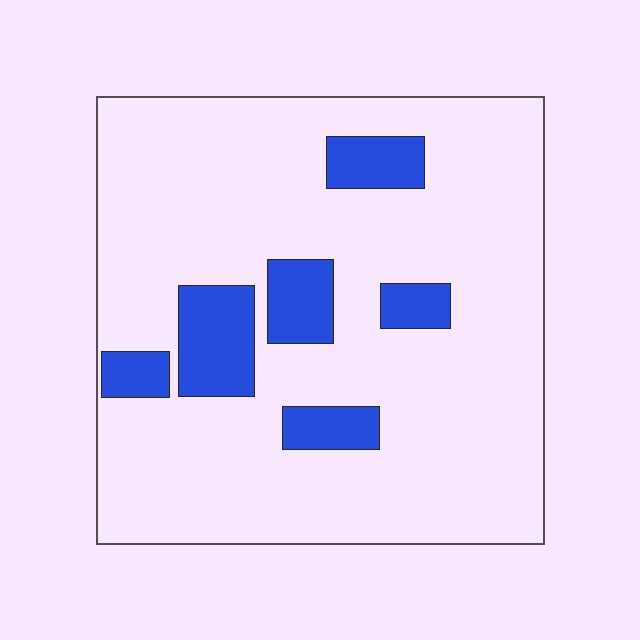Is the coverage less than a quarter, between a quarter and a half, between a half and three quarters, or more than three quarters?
Less than a quarter.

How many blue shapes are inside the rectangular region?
6.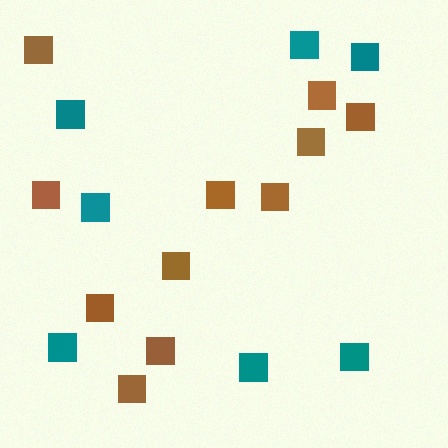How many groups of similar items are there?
There are 2 groups: one group of teal squares (7) and one group of brown squares (11).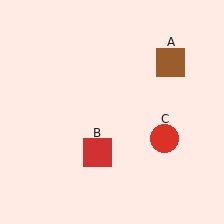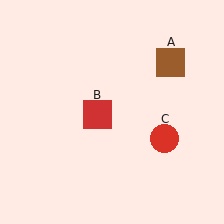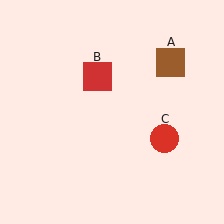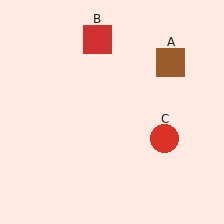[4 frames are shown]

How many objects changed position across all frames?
1 object changed position: red square (object B).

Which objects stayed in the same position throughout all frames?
Brown square (object A) and red circle (object C) remained stationary.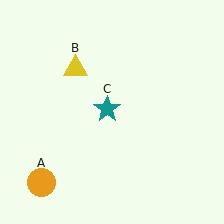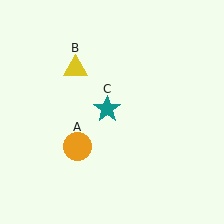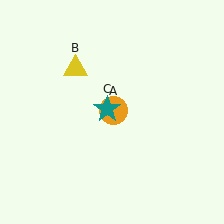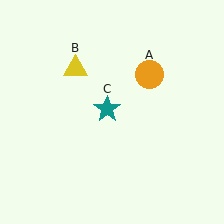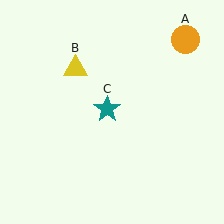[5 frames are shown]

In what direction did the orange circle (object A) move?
The orange circle (object A) moved up and to the right.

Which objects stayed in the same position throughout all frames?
Yellow triangle (object B) and teal star (object C) remained stationary.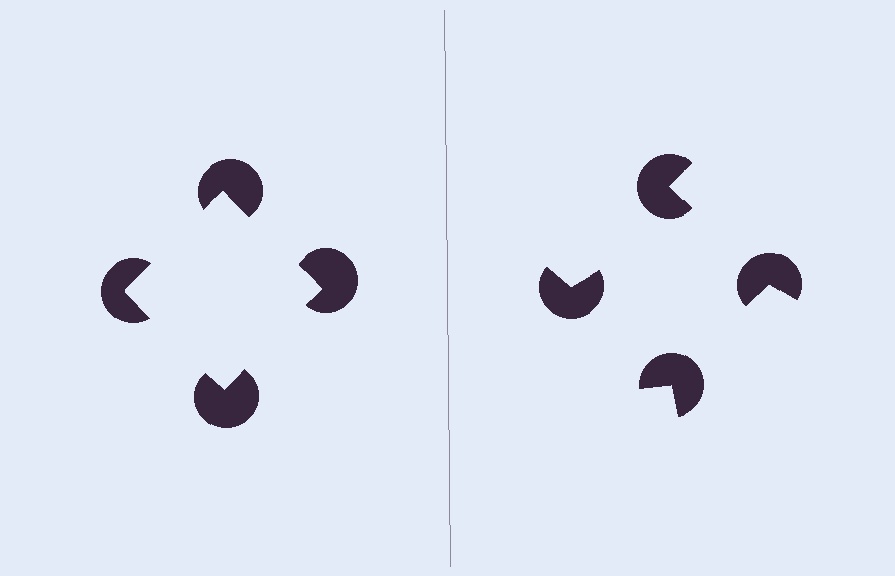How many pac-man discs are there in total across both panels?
8 — 4 on each side.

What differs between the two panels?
The pac-man discs are positioned identically on both sides; only the wedge orientations differ. On the left they align to a square; on the right they are misaligned.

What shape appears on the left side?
An illusory square.